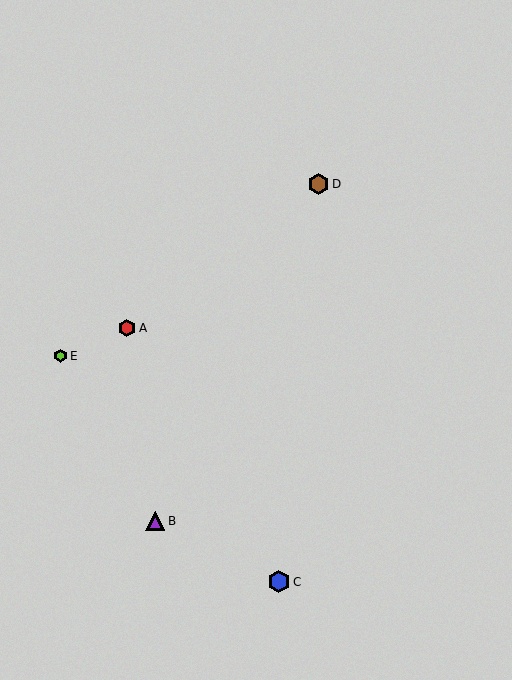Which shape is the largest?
The blue hexagon (labeled C) is the largest.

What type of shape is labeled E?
Shape E is a lime hexagon.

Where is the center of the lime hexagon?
The center of the lime hexagon is at (61, 356).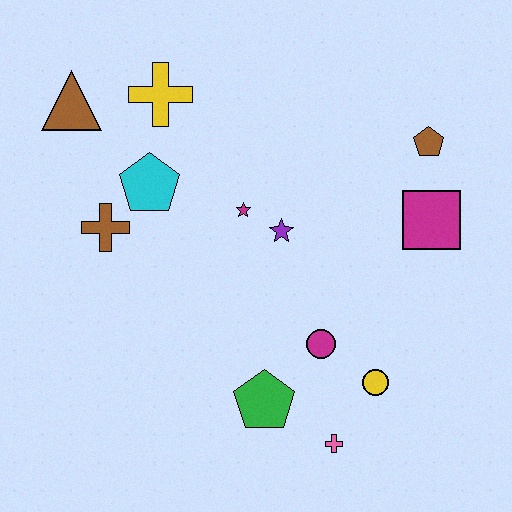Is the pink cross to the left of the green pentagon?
No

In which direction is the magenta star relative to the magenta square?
The magenta star is to the left of the magenta square.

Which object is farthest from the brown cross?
The brown pentagon is farthest from the brown cross.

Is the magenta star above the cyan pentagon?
No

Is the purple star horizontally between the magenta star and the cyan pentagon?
No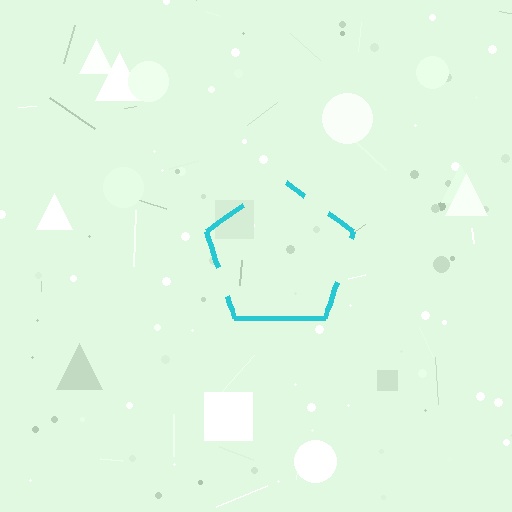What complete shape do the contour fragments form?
The contour fragments form a pentagon.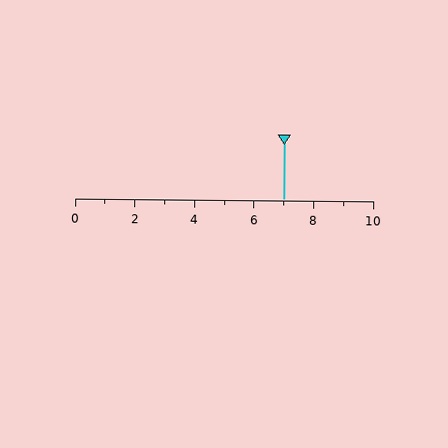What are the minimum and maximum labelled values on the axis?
The axis runs from 0 to 10.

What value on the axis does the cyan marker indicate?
The marker indicates approximately 7.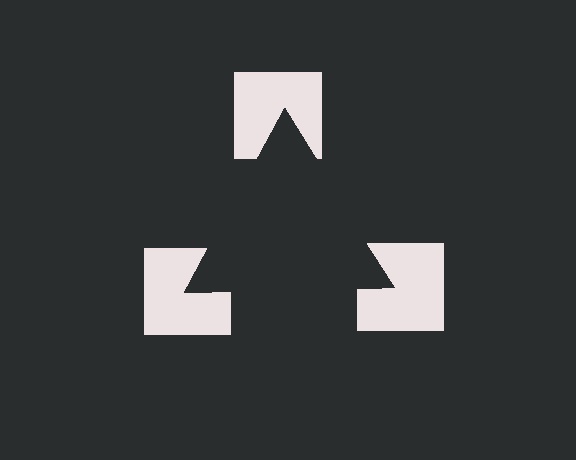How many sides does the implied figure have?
3 sides.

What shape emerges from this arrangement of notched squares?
An illusory triangle — its edges are inferred from the aligned wedge cuts in the notched squares, not physically drawn.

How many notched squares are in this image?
There are 3 — one at each vertex of the illusory triangle.